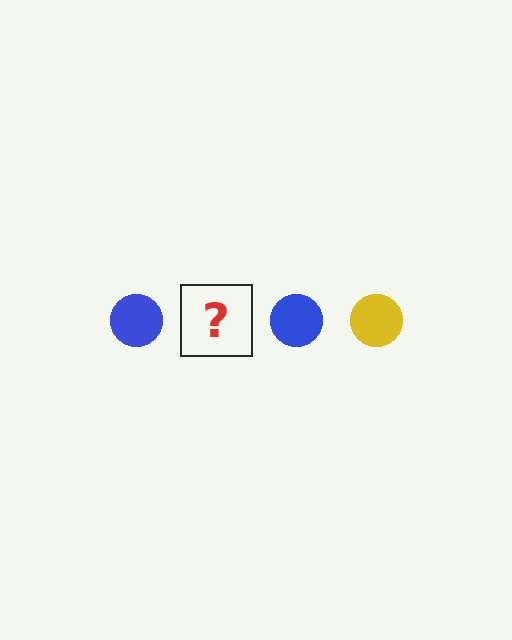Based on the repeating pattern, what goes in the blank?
The blank should be a yellow circle.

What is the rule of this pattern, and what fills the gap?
The rule is that the pattern cycles through blue, yellow circles. The gap should be filled with a yellow circle.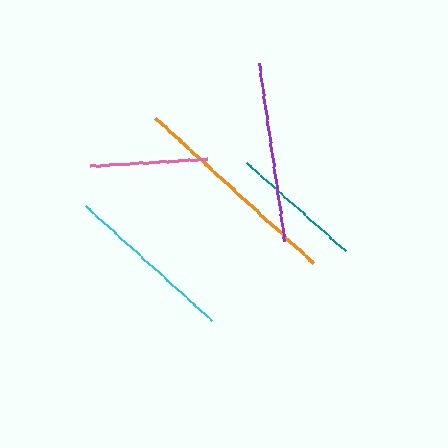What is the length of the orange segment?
The orange segment is approximately 214 pixels long.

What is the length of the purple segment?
The purple segment is approximately 179 pixels long.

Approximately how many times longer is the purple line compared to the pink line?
The purple line is approximately 1.5 times the length of the pink line.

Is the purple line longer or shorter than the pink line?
The purple line is longer than the pink line.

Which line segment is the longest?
The orange line is the longest at approximately 214 pixels.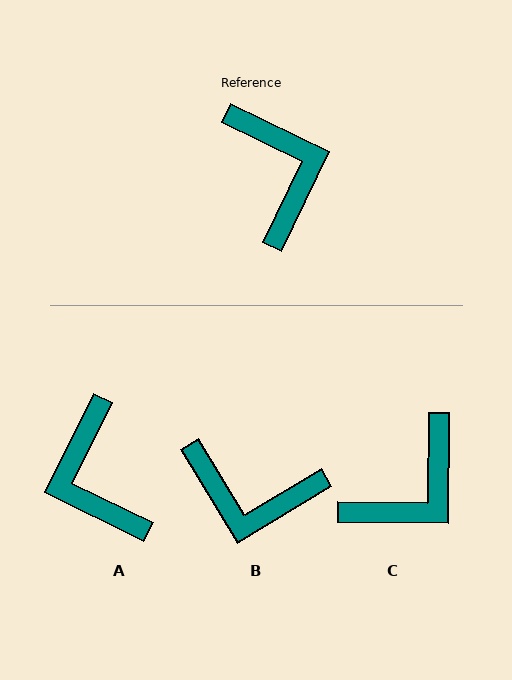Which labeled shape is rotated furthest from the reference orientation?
A, about 180 degrees away.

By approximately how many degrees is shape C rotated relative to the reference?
Approximately 65 degrees clockwise.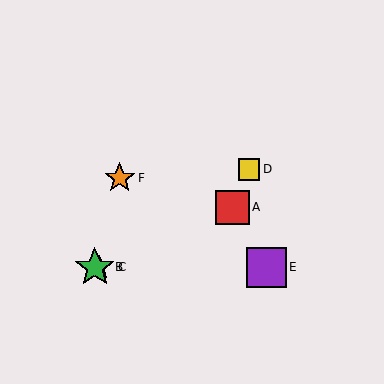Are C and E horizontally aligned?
Yes, both are at y≈267.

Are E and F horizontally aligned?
No, E is at y≈267 and F is at y≈178.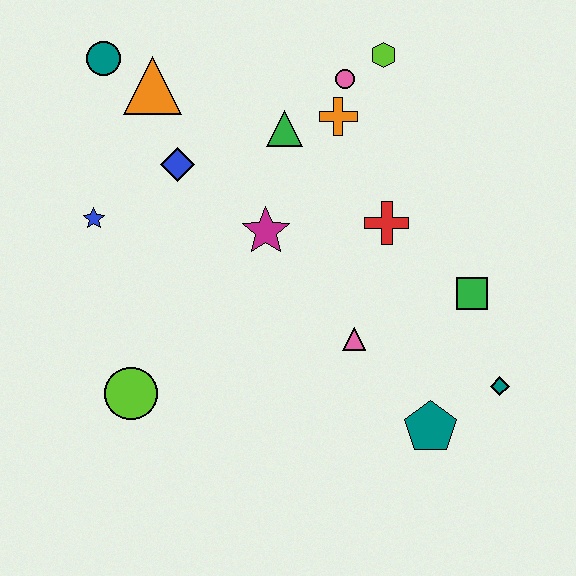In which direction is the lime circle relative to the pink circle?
The lime circle is below the pink circle.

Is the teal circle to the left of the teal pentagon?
Yes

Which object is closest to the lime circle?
The blue star is closest to the lime circle.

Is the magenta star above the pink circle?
No